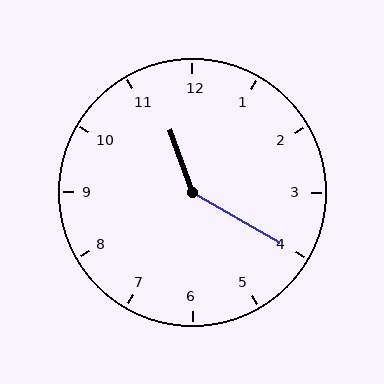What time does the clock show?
11:20.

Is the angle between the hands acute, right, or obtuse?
It is obtuse.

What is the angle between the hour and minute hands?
Approximately 140 degrees.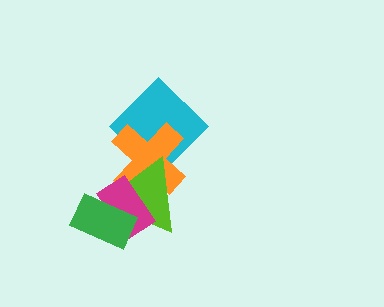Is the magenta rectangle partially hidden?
Yes, it is partially covered by another shape.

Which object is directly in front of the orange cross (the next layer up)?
The lime triangle is directly in front of the orange cross.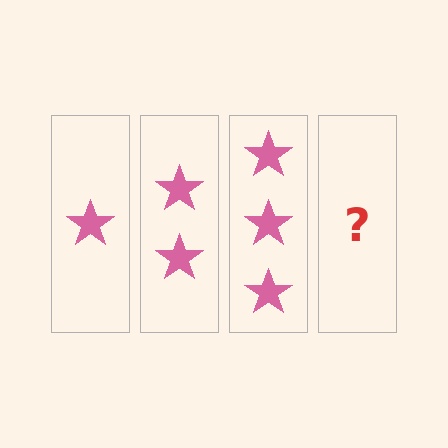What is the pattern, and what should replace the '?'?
The pattern is that each step adds one more star. The '?' should be 4 stars.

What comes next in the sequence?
The next element should be 4 stars.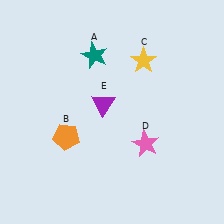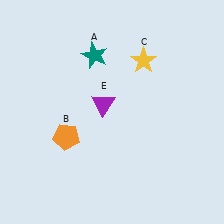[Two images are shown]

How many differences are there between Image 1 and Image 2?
There is 1 difference between the two images.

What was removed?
The pink star (D) was removed in Image 2.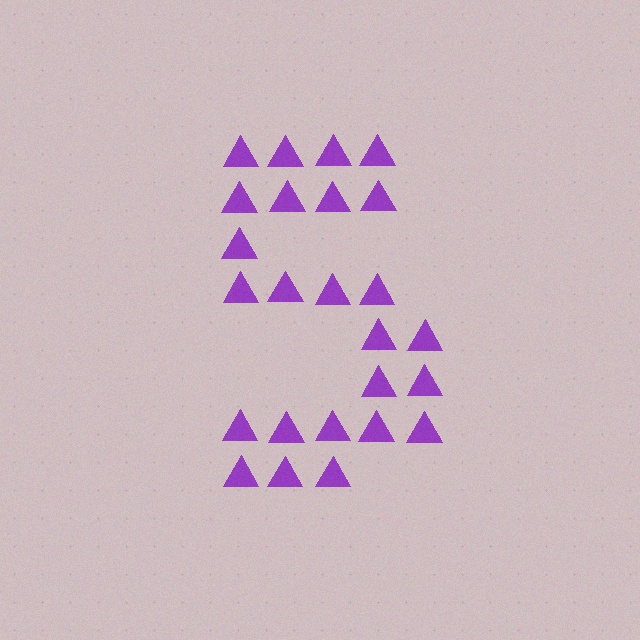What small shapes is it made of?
It is made of small triangles.